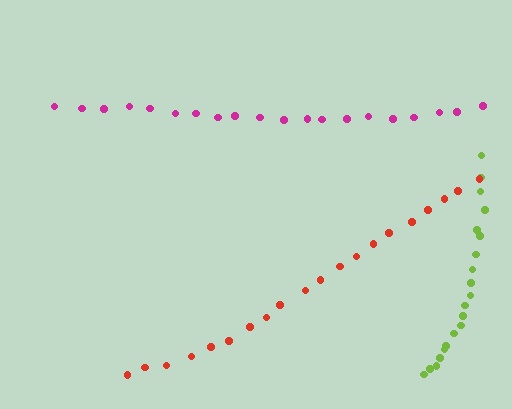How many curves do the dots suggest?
There are 3 distinct paths.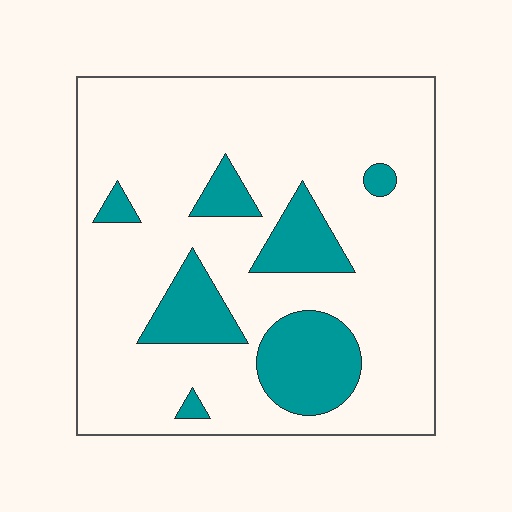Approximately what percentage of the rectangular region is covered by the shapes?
Approximately 20%.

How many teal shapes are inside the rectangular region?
7.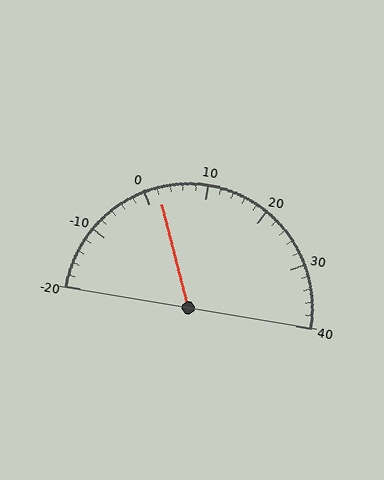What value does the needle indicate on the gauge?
The needle indicates approximately 2.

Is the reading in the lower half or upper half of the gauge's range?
The reading is in the lower half of the range (-20 to 40).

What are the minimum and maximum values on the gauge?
The gauge ranges from -20 to 40.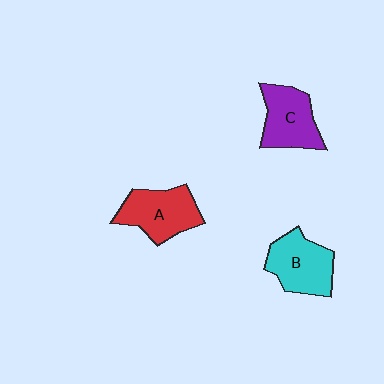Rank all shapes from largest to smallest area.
From largest to smallest: A (red), B (cyan), C (purple).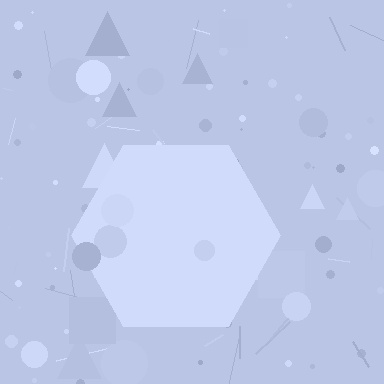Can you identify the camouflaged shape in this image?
The camouflaged shape is a hexagon.